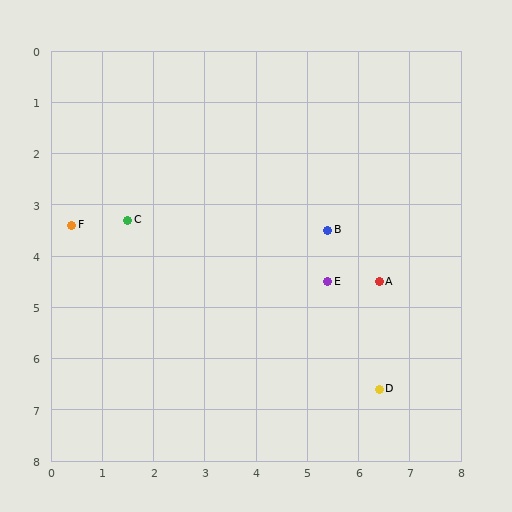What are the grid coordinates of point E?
Point E is at approximately (5.4, 4.5).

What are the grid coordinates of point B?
Point B is at approximately (5.4, 3.5).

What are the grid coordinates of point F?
Point F is at approximately (0.4, 3.4).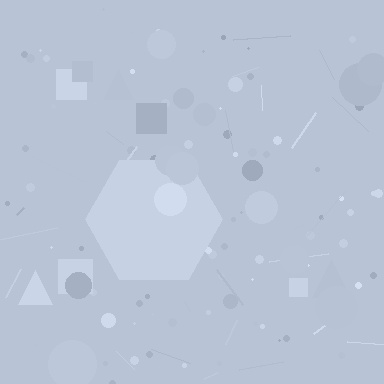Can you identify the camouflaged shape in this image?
The camouflaged shape is a hexagon.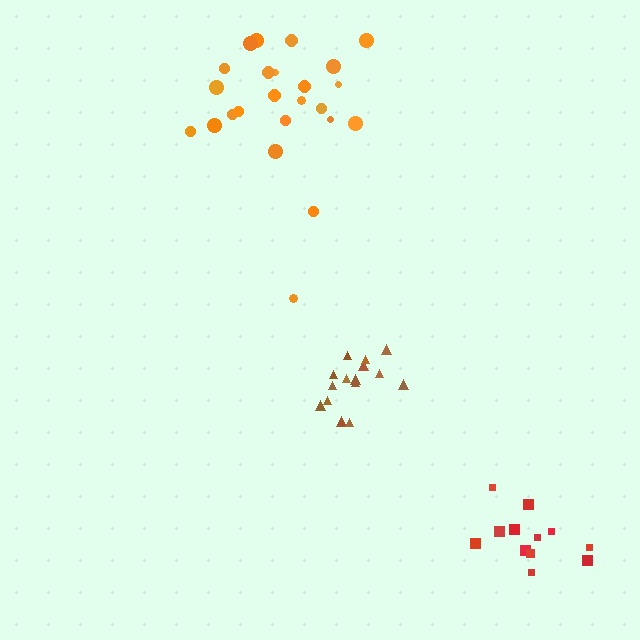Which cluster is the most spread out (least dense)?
Orange.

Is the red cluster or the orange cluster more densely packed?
Red.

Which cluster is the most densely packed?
Brown.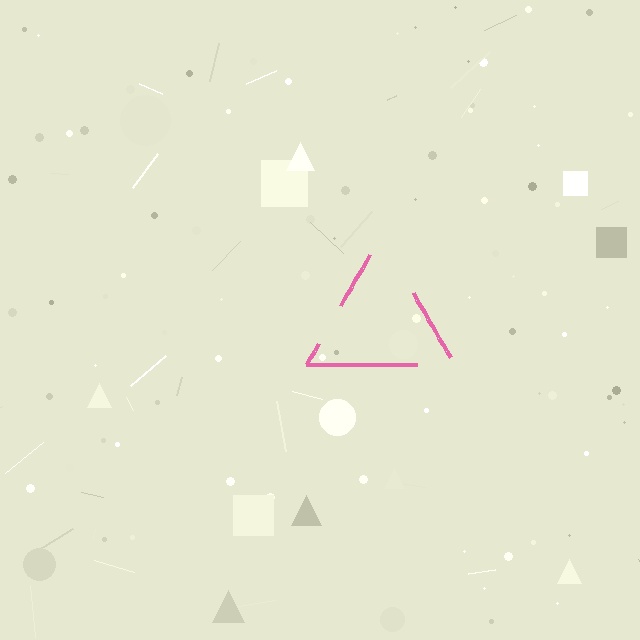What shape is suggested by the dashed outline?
The dashed outline suggests a triangle.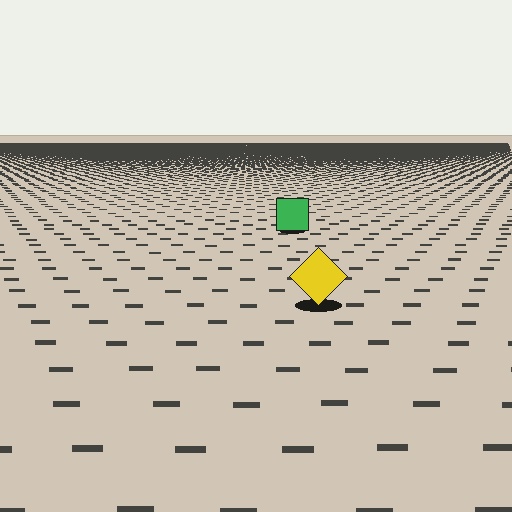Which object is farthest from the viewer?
The green square is farthest from the viewer. It appears smaller and the ground texture around it is denser.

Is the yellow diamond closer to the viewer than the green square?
Yes. The yellow diamond is closer — you can tell from the texture gradient: the ground texture is coarser near it.